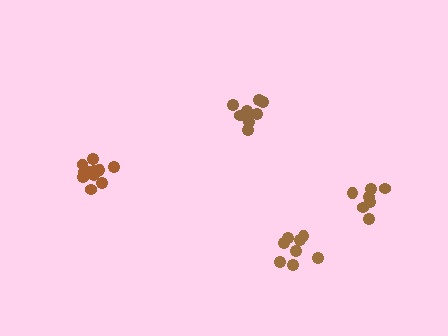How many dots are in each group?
Group 1: 8 dots, Group 2: 7 dots, Group 3: 10 dots, Group 4: 12 dots (37 total).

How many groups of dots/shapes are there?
There are 4 groups.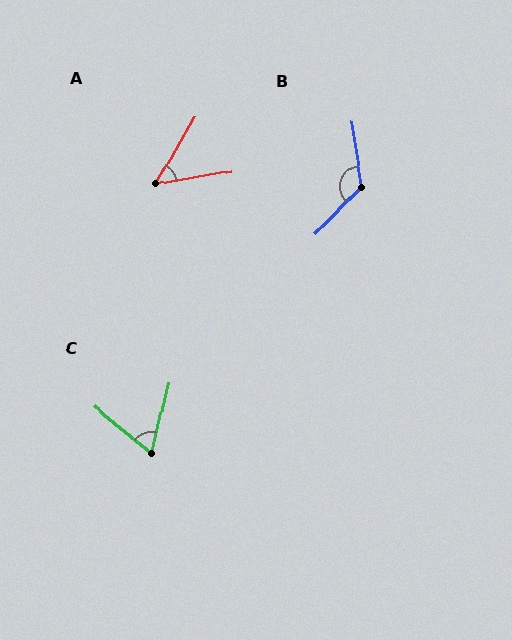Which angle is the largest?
B, at approximately 127 degrees.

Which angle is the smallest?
A, at approximately 50 degrees.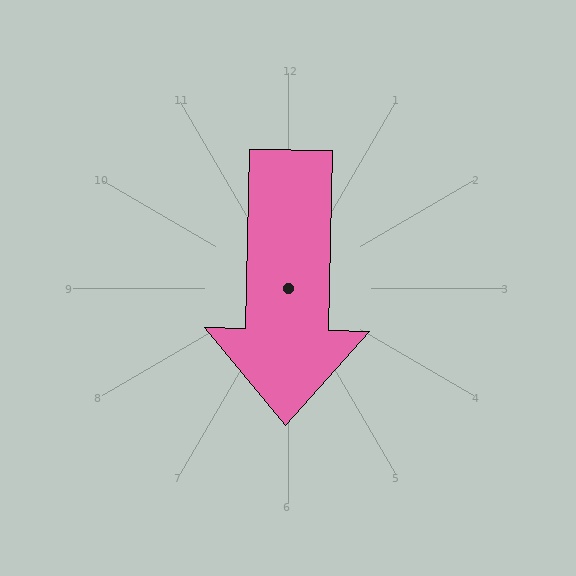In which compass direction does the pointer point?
South.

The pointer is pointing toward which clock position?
Roughly 6 o'clock.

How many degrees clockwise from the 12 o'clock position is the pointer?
Approximately 181 degrees.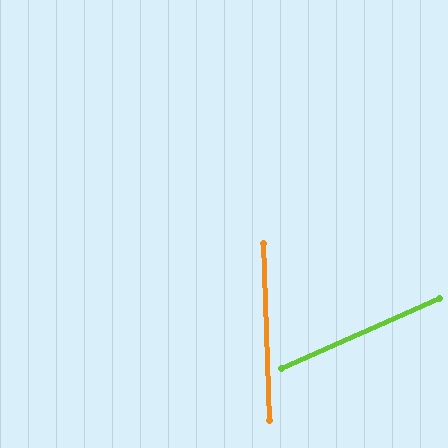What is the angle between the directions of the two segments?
Approximately 68 degrees.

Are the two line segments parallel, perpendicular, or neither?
Neither parallel nor perpendicular — they differ by about 68°.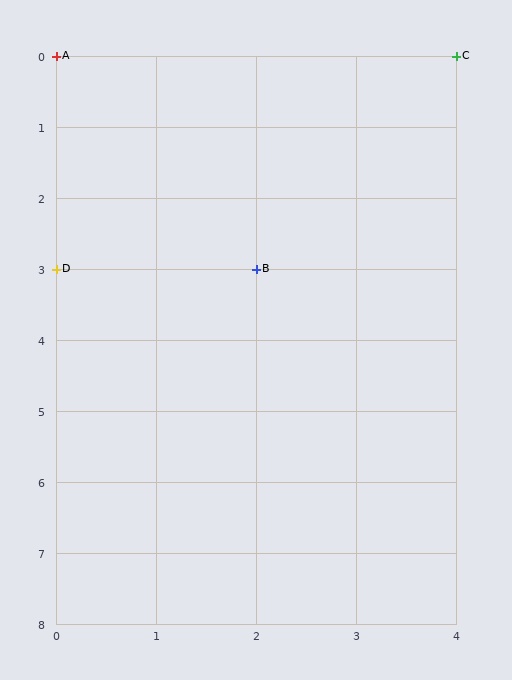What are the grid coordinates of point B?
Point B is at grid coordinates (2, 3).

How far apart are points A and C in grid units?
Points A and C are 4 columns apart.